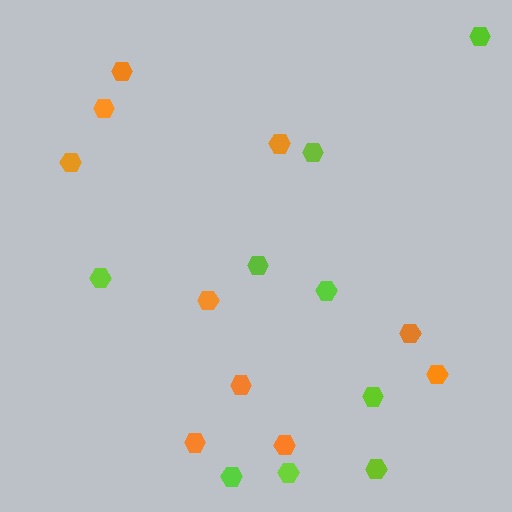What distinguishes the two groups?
There are 2 groups: one group of orange hexagons (10) and one group of lime hexagons (9).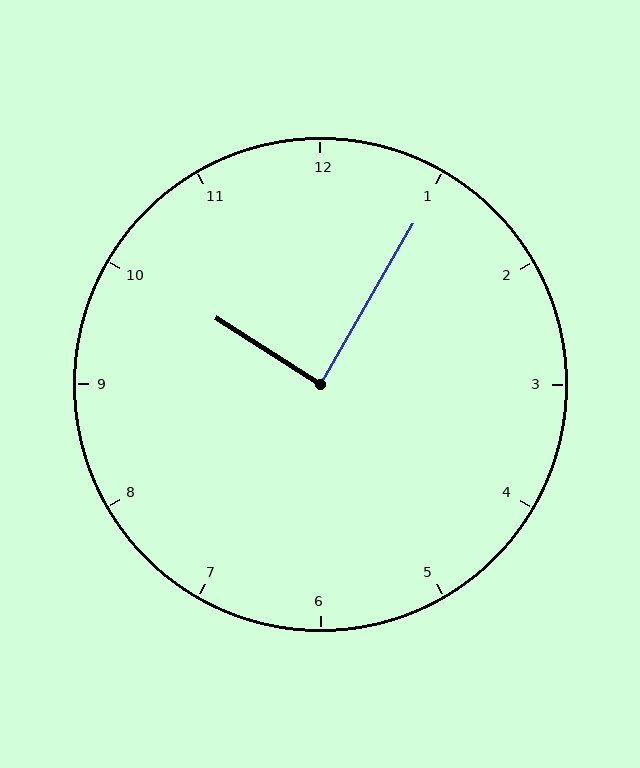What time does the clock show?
10:05.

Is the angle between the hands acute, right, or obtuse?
It is right.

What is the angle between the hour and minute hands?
Approximately 88 degrees.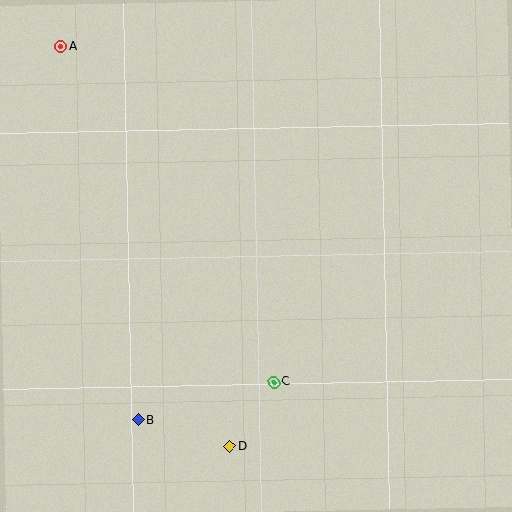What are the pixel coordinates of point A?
Point A is at (61, 46).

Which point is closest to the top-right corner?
Point C is closest to the top-right corner.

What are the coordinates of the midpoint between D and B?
The midpoint between D and B is at (184, 433).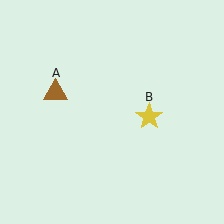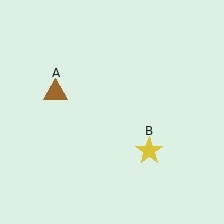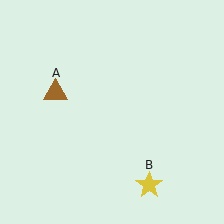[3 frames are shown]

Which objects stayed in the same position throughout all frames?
Brown triangle (object A) remained stationary.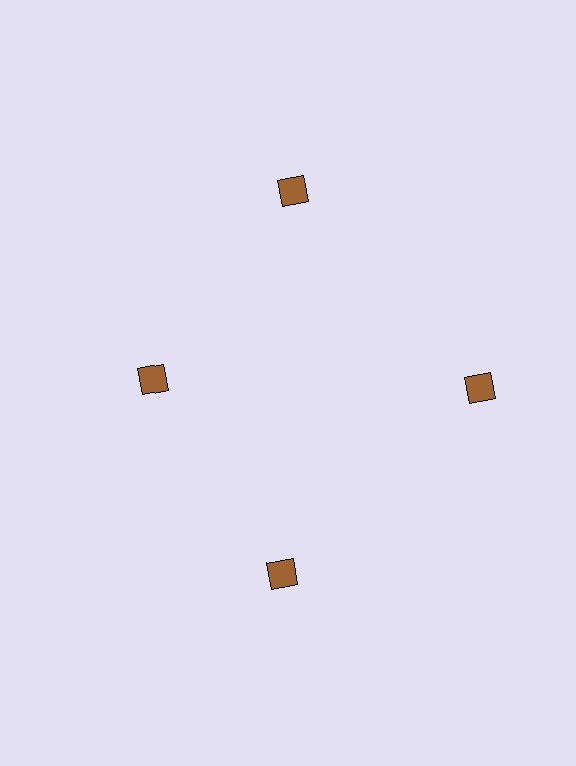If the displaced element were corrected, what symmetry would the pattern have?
It would have 4-fold rotational symmetry — the pattern would map onto itself every 90 degrees.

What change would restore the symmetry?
The symmetry would be restored by moving it outward, back onto the ring so that all 4 squares sit at equal angles and equal distance from the center.